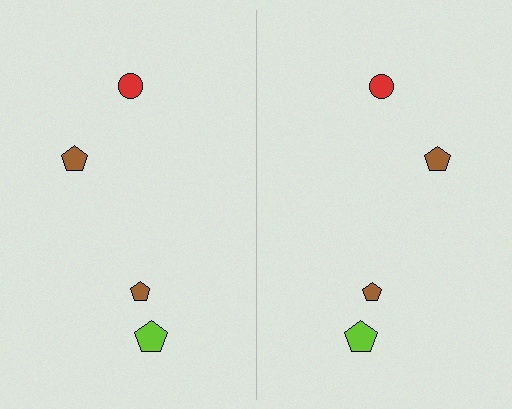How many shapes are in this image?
There are 8 shapes in this image.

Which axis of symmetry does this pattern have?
The pattern has a vertical axis of symmetry running through the center of the image.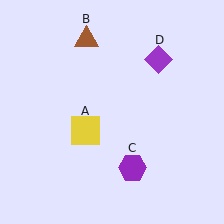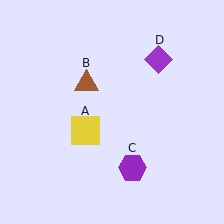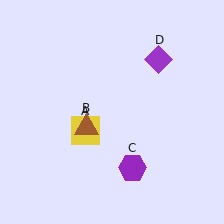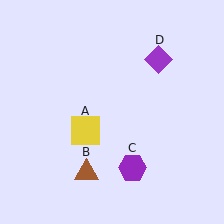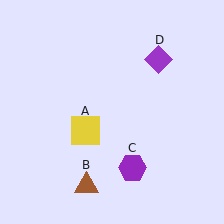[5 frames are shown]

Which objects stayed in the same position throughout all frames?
Yellow square (object A) and purple hexagon (object C) and purple diamond (object D) remained stationary.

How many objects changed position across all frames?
1 object changed position: brown triangle (object B).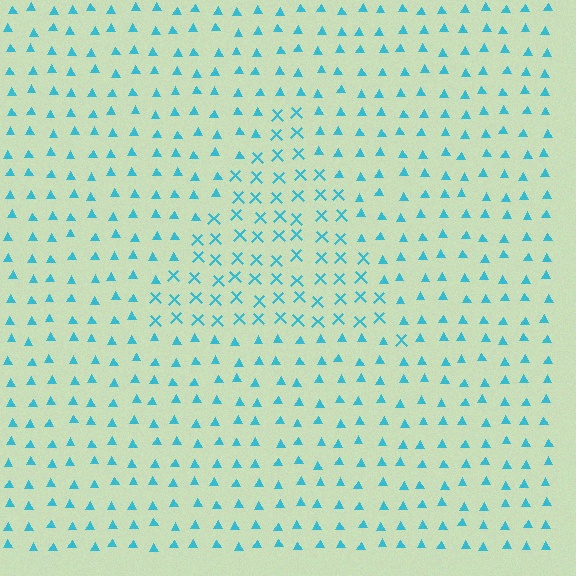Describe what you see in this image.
The image is filled with small cyan elements arranged in a uniform grid. A triangle-shaped region contains X marks, while the surrounding area contains triangles. The boundary is defined purely by the change in element shape.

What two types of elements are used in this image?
The image uses X marks inside the triangle region and triangles outside it.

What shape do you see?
I see a triangle.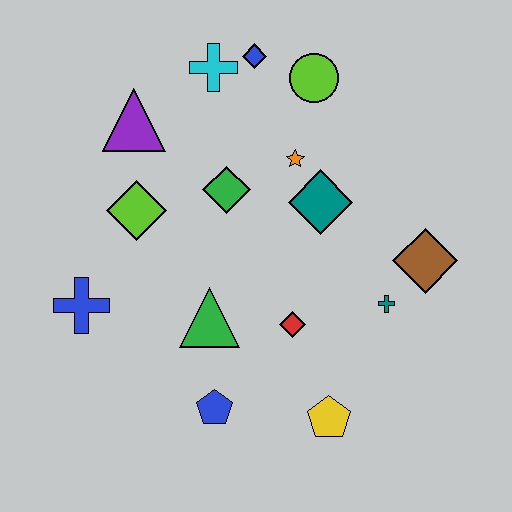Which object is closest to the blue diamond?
The cyan cross is closest to the blue diamond.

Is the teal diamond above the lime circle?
No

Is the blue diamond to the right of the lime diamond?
Yes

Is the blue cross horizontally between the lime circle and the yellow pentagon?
No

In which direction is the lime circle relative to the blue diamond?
The lime circle is to the right of the blue diamond.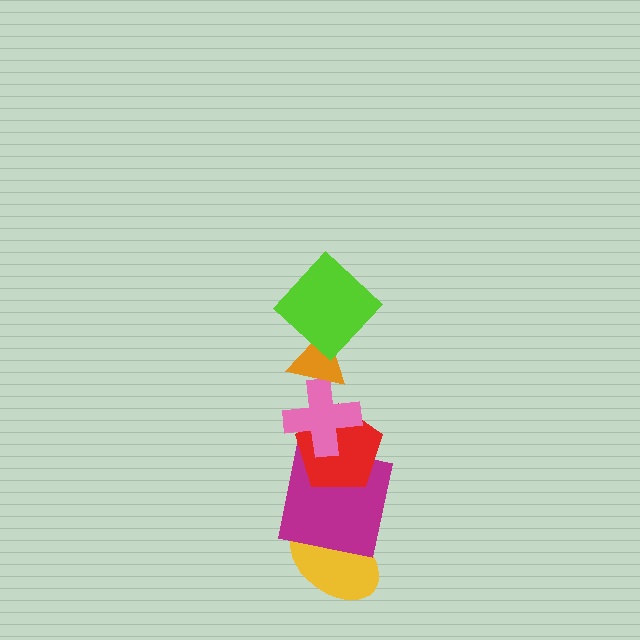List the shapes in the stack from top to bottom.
From top to bottom: the lime diamond, the orange triangle, the pink cross, the red pentagon, the magenta square, the yellow ellipse.